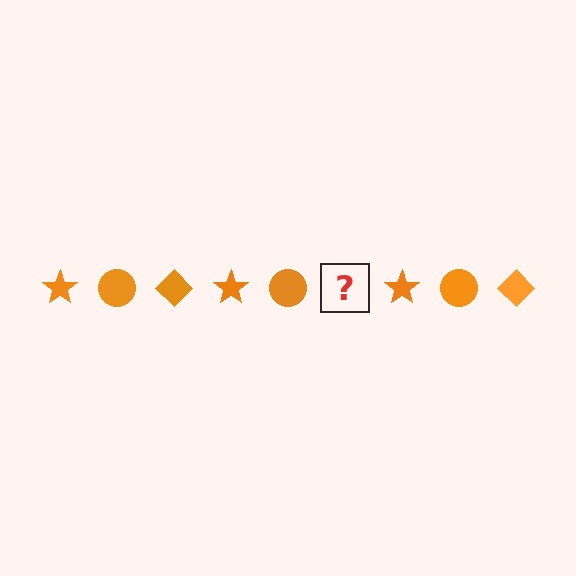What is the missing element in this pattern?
The missing element is an orange diamond.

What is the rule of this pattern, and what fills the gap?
The rule is that the pattern cycles through star, circle, diamond shapes in orange. The gap should be filled with an orange diamond.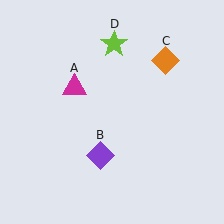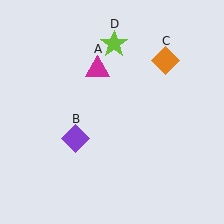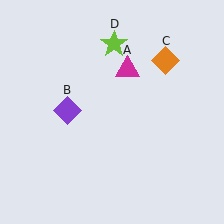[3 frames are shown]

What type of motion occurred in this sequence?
The magenta triangle (object A), purple diamond (object B) rotated clockwise around the center of the scene.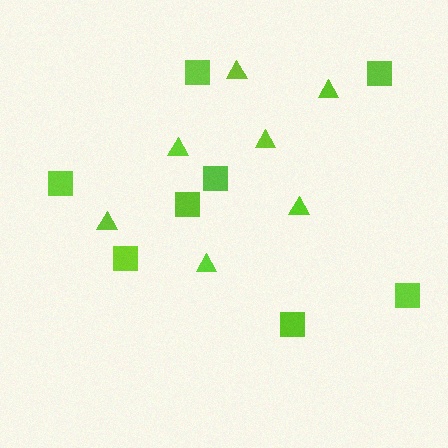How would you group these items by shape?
There are 2 groups: one group of triangles (7) and one group of squares (8).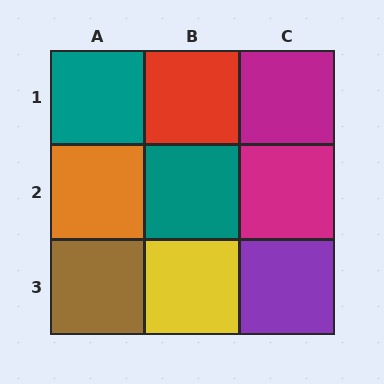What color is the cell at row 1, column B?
Red.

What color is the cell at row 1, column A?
Teal.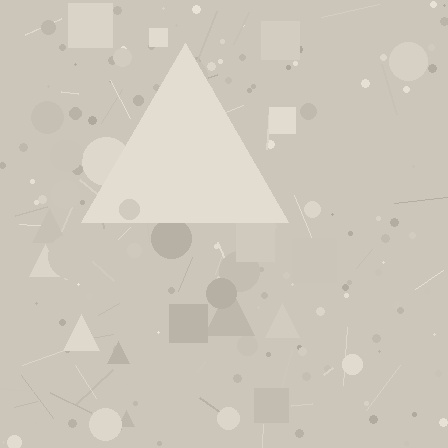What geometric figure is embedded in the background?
A triangle is embedded in the background.